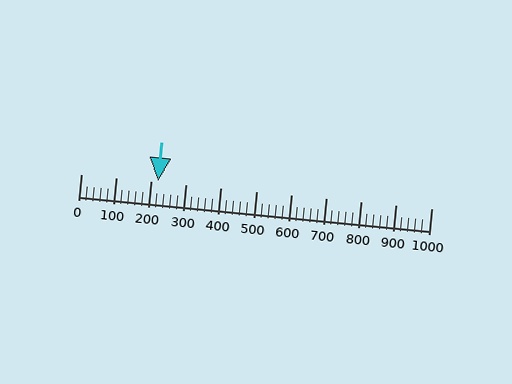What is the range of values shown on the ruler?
The ruler shows values from 0 to 1000.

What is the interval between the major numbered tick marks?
The major tick marks are spaced 100 units apart.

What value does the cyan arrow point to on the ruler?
The cyan arrow points to approximately 220.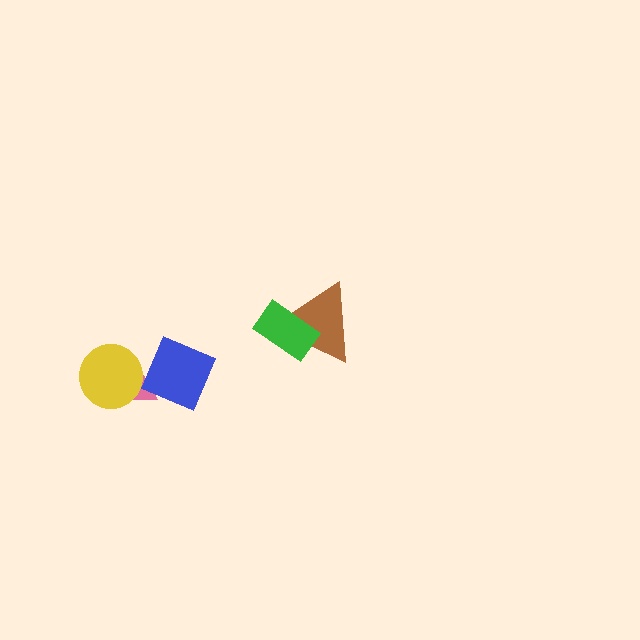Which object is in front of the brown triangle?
The green rectangle is in front of the brown triangle.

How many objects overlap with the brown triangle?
1 object overlaps with the brown triangle.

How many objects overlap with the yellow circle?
1 object overlaps with the yellow circle.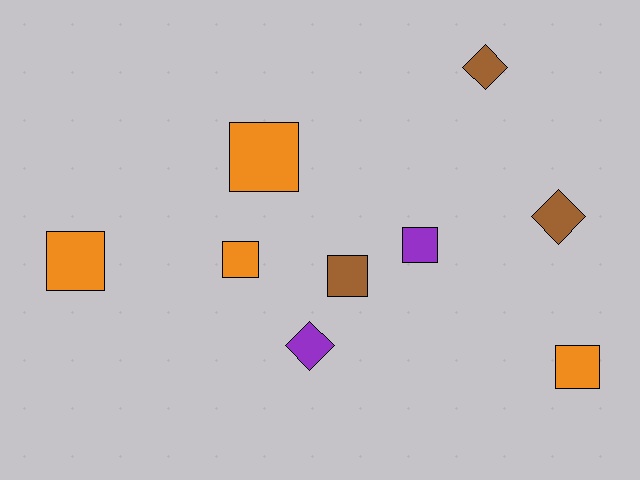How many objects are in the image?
There are 9 objects.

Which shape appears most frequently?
Square, with 6 objects.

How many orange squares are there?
There are 4 orange squares.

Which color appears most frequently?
Orange, with 4 objects.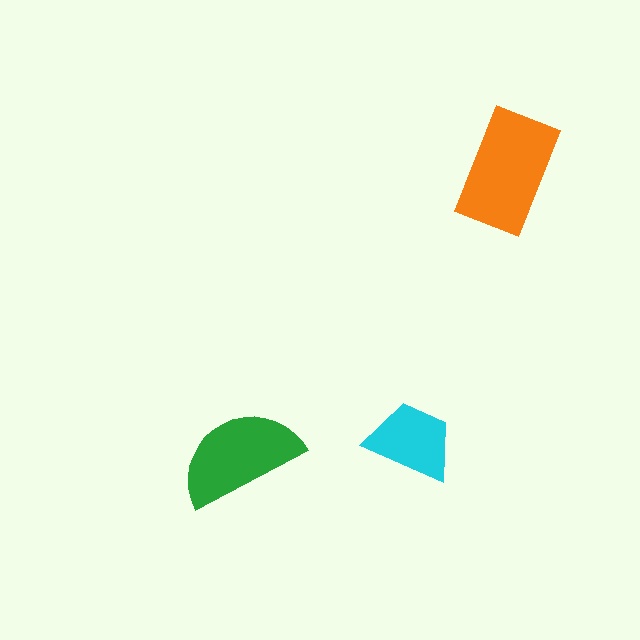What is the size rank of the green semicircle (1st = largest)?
2nd.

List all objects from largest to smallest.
The orange rectangle, the green semicircle, the cyan trapezoid.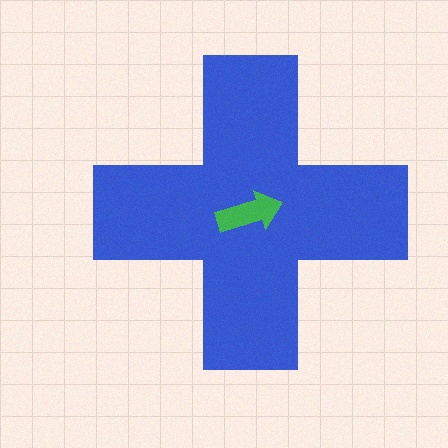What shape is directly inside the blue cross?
The green arrow.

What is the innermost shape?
The green arrow.